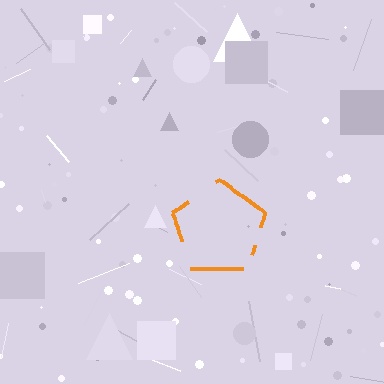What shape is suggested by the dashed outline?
The dashed outline suggests a pentagon.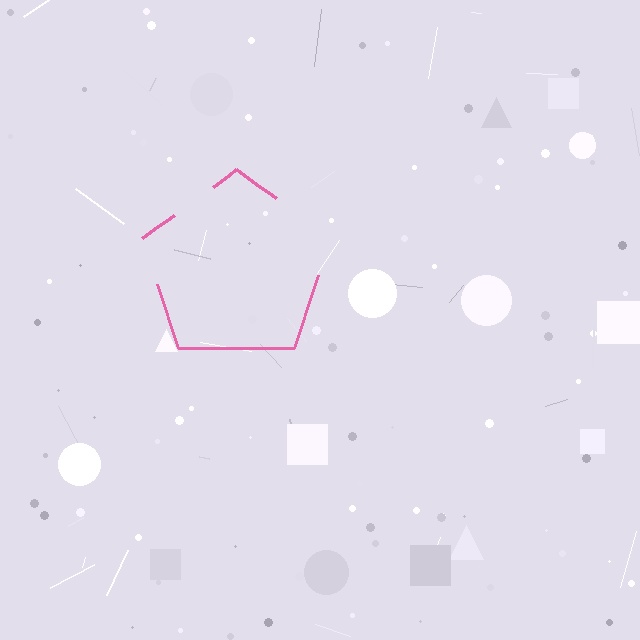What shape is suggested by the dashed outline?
The dashed outline suggests a pentagon.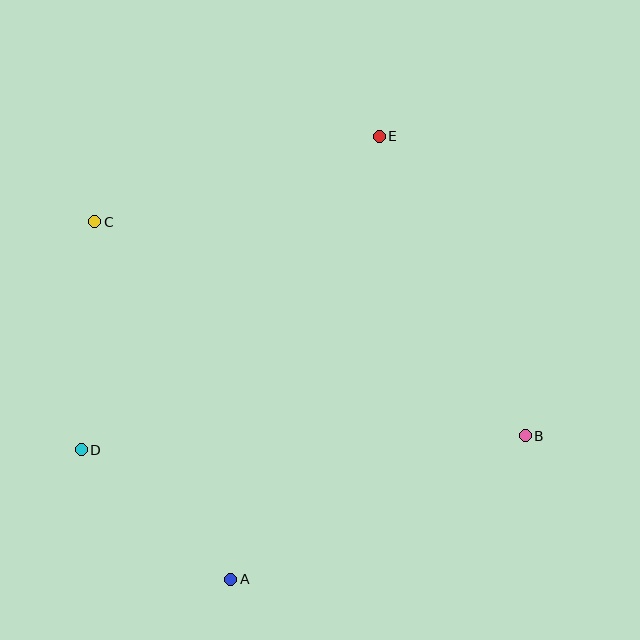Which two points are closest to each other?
Points A and D are closest to each other.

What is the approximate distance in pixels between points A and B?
The distance between A and B is approximately 328 pixels.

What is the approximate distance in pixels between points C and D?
The distance between C and D is approximately 228 pixels.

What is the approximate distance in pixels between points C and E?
The distance between C and E is approximately 297 pixels.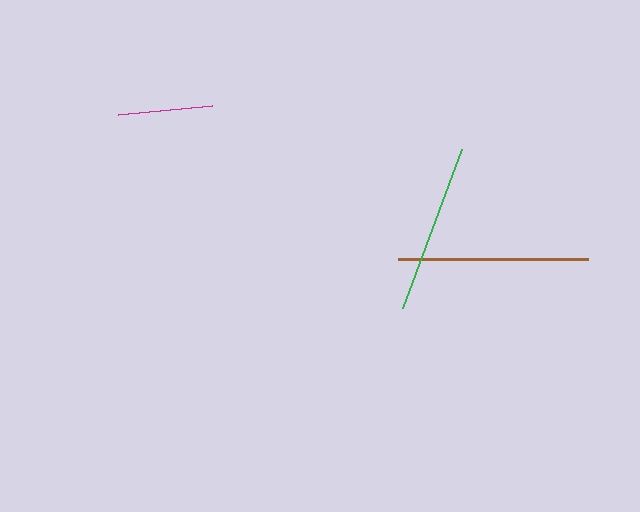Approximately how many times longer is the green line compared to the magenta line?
The green line is approximately 1.8 times the length of the magenta line.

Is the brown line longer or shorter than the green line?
The brown line is longer than the green line.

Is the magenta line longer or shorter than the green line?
The green line is longer than the magenta line.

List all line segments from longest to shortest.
From longest to shortest: brown, green, magenta.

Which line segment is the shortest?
The magenta line is the shortest at approximately 94 pixels.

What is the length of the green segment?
The green segment is approximately 170 pixels long.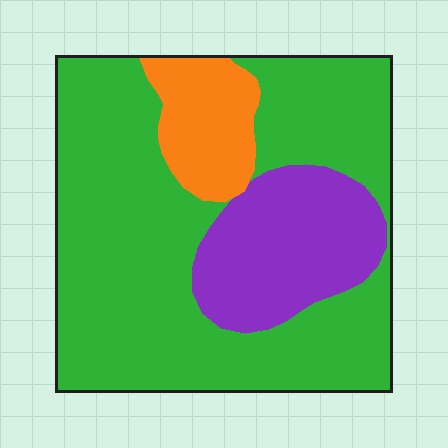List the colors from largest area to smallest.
From largest to smallest: green, purple, orange.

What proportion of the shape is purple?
Purple covers 21% of the shape.